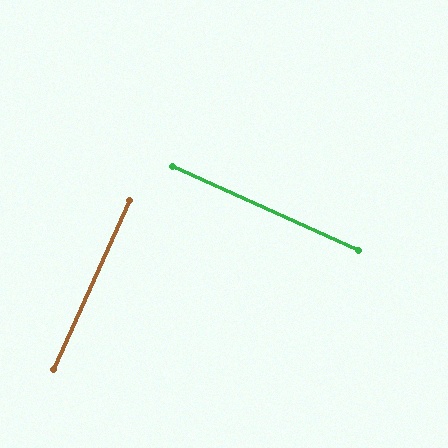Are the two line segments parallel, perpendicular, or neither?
Perpendicular — they meet at approximately 90°.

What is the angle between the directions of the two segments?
Approximately 90 degrees.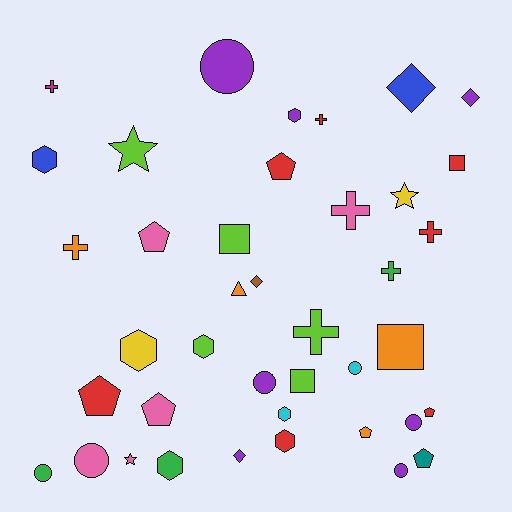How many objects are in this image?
There are 40 objects.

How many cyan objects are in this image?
There are 2 cyan objects.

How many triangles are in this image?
There is 1 triangle.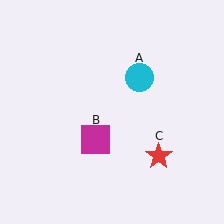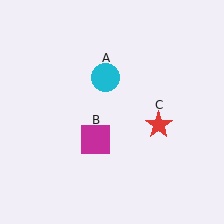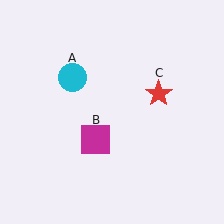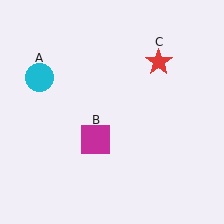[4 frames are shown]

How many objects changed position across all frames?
2 objects changed position: cyan circle (object A), red star (object C).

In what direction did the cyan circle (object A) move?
The cyan circle (object A) moved left.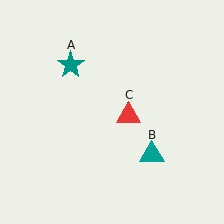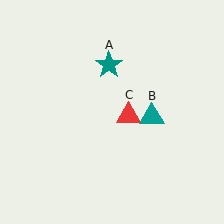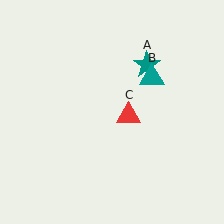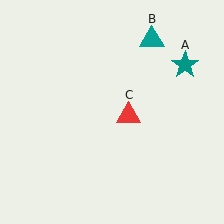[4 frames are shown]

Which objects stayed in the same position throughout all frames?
Red triangle (object C) remained stationary.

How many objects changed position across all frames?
2 objects changed position: teal star (object A), teal triangle (object B).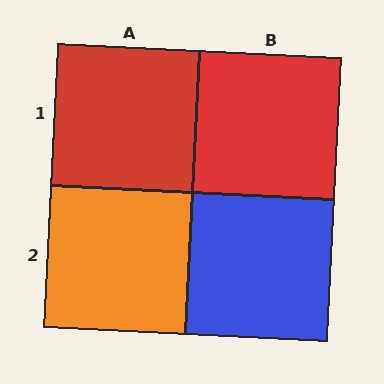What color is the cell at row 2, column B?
Blue.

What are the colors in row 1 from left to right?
Red, red.